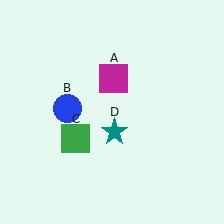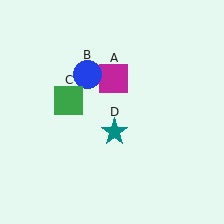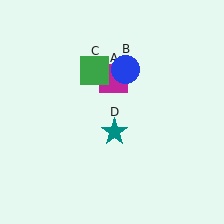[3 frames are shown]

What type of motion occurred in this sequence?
The blue circle (object B), green square (object C) rotated clockwise around the center of the scene.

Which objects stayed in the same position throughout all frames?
Magenta square (object A) and teal star (object D) remained stationary.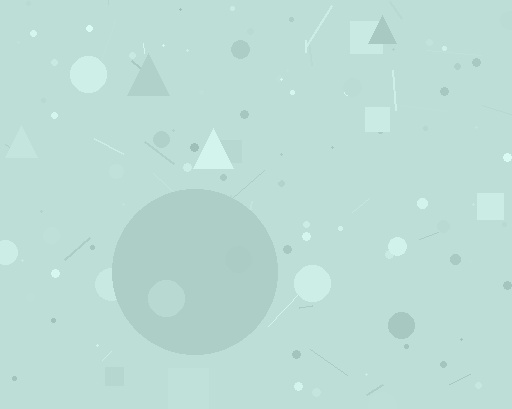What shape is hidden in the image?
A circle is hidden in the image.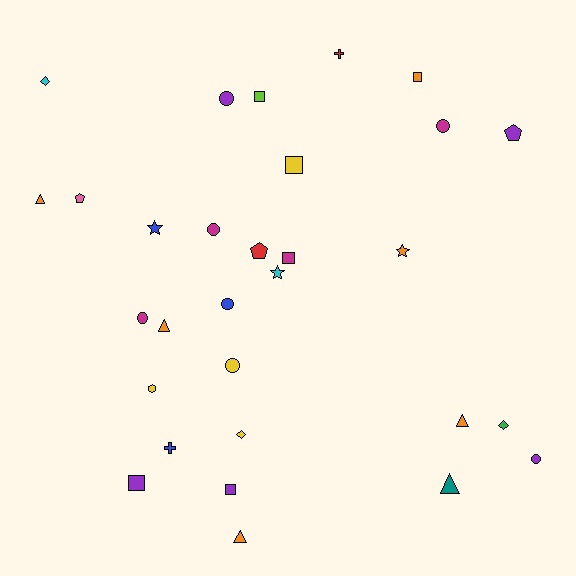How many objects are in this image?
There are 30 objects.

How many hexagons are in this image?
There is 1 hexagon.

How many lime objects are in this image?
There is 1 lime object.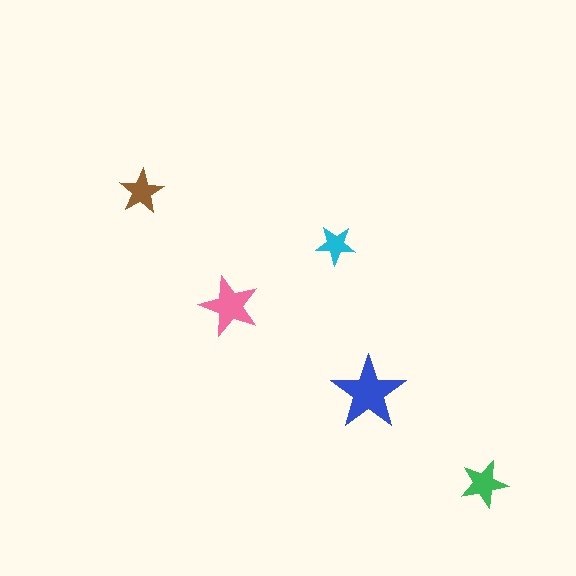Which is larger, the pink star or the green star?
The pink one.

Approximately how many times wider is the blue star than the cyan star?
About 2 times wider.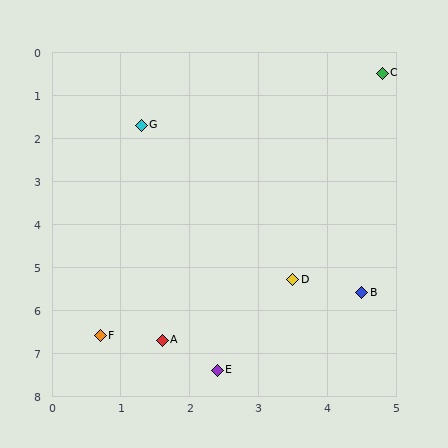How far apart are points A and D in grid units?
Points A and D are about 2.4 grid units apart.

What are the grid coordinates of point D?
Point D is at approximately (3.5, 5.3).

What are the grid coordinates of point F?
Point F is at approximately (0.7, 6.6).